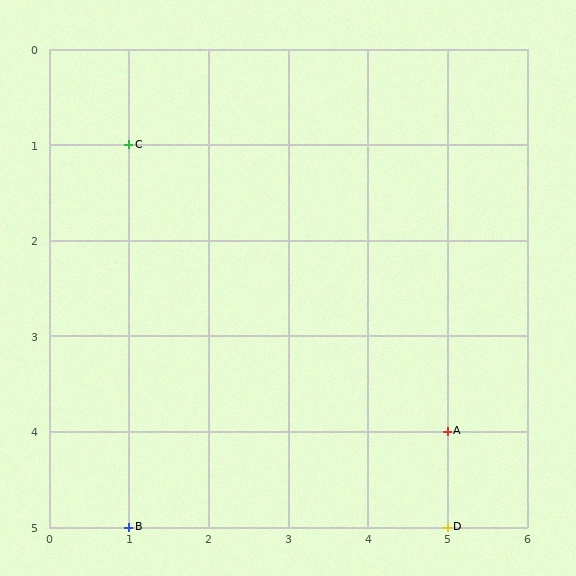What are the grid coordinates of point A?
Point A is at grid coordinates (5, 4).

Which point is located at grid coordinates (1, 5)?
Point B is at (1, 5).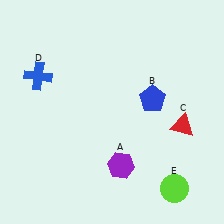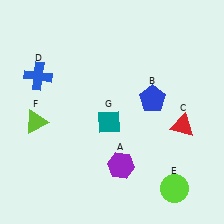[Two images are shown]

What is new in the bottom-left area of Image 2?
A teal diamond (G) was added in the bottom-left area of Image 2.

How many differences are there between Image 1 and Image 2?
There are 2 differences between the two images.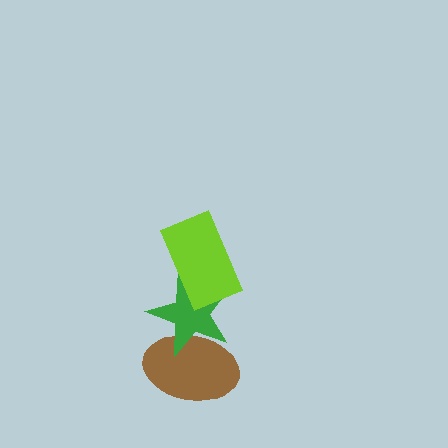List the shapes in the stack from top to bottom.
From top to bottom: the lime rectangle, the green star, the brown ellipse.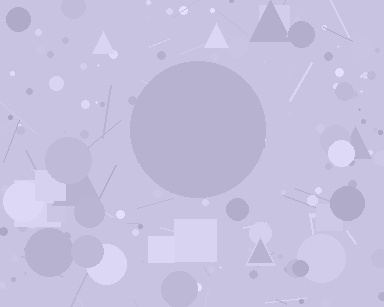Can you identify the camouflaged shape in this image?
The camouflaged shape is a circle.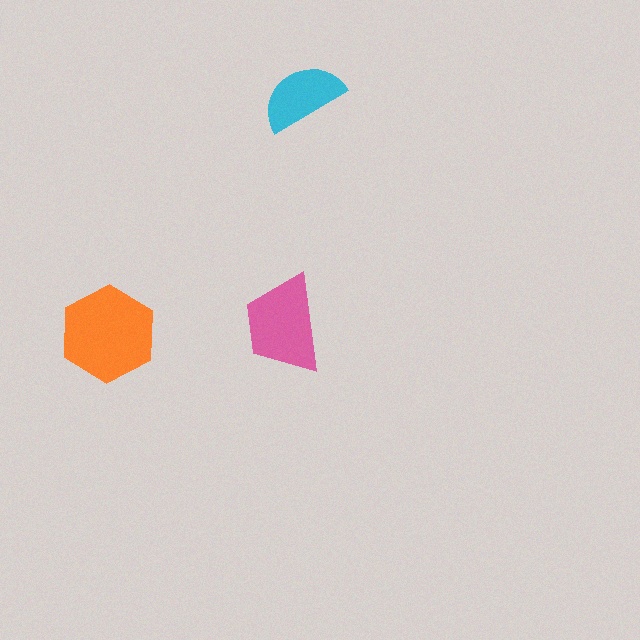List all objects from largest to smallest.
The orange hexagon, the pink trapezoid, the cyan semicircle.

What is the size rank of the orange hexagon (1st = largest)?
1st.